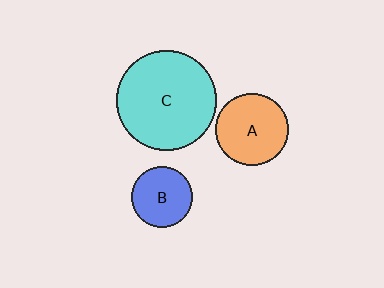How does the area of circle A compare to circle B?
Approximately 1.4 times.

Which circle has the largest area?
Circle C (cyan).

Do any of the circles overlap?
No, none of the circles overlap.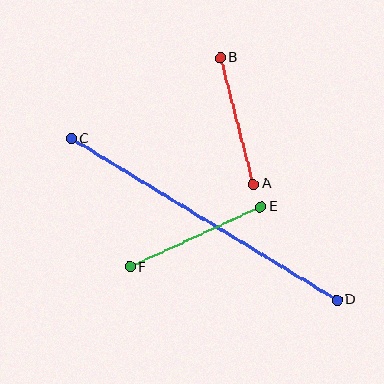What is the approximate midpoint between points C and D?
The midpoint is at approximately (204, 219) pixels.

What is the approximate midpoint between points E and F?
The midpoint is at approximately (195, 237) pixels.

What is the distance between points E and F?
The distance is approximately 144 pixels.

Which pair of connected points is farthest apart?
Points C and D are farthest apart.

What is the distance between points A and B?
The distance is approximately 130 pixels.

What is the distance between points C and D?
The distance is approximately 311 pixels.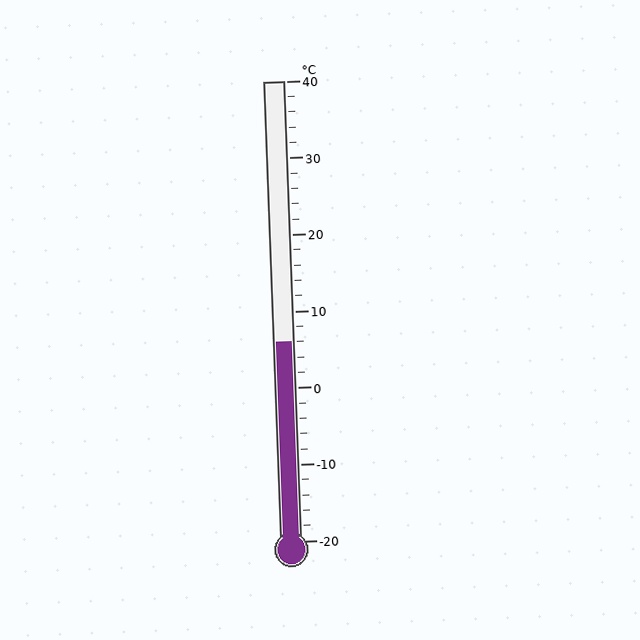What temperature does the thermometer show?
The thermometer shows approximately 6°C.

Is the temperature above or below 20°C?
The temperature is below 20°C.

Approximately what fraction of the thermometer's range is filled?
The thermometer is filled to approximately 45% of its range.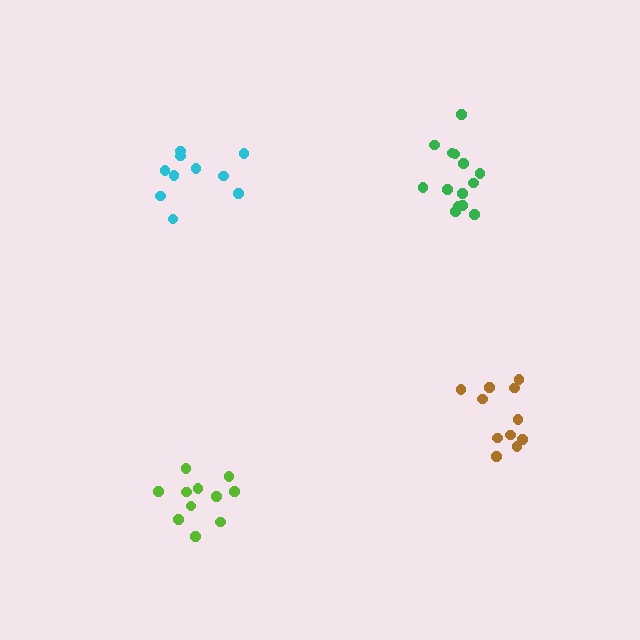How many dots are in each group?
Group 1: 11 dots, Group 2: 14 dots, Group 3: 11 dots, Group 4: 10 dots (46 total).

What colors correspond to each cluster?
The clusters are colored: brown, green, lime, cyan.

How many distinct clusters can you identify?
There are 4 distinct clusters.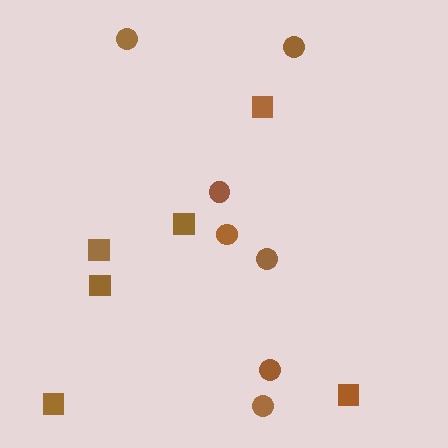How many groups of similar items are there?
There are 2 groups: one group of circles (7) and one group of squares (6).